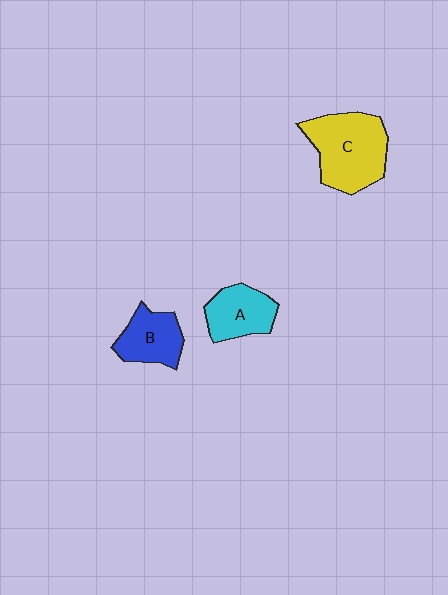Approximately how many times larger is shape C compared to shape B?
Approximately 1.7 times.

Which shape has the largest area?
Shape C (yellow).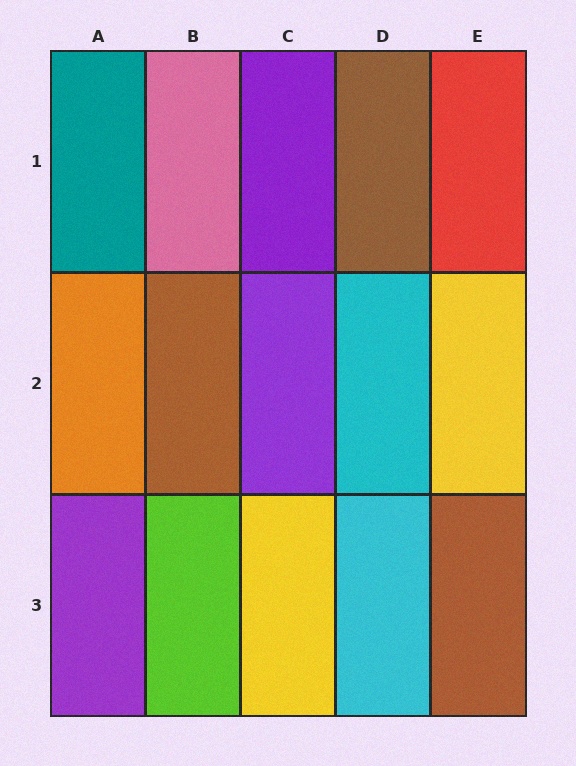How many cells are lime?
1 cell is lime.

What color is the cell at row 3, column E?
Brown.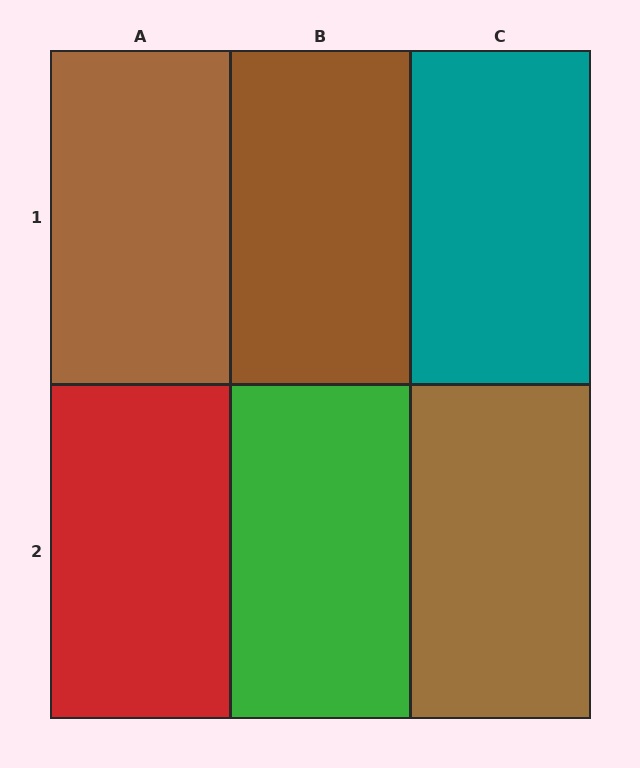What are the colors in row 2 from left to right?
Red, green, brown.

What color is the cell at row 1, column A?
Brown.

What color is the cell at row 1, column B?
Brown.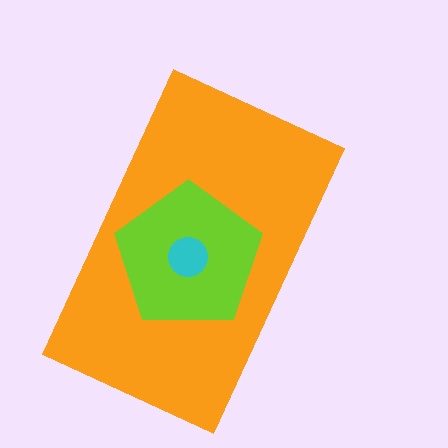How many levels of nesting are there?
3.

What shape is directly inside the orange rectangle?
The lime pentagon.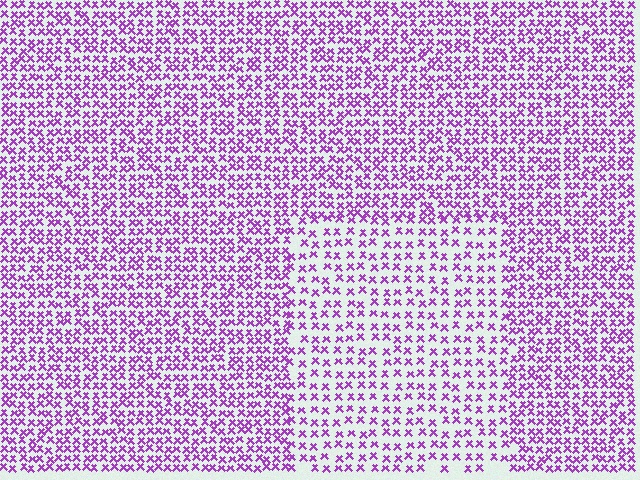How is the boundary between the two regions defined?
The boundary is defined by a change in element density (approximately 1.7x ratio). All elements are the same color, size, and shape.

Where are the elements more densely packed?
The elements are more densely packed outside the rectangle boundary.